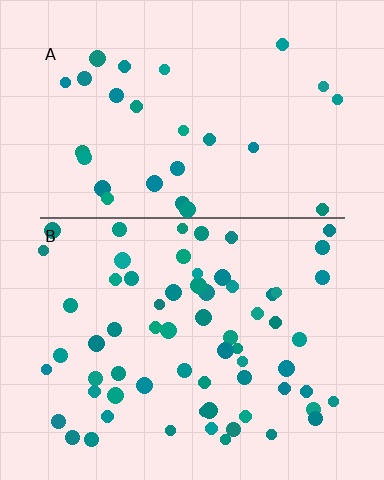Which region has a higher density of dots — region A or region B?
B (the bottom).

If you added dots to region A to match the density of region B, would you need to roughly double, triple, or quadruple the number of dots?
Approximately double.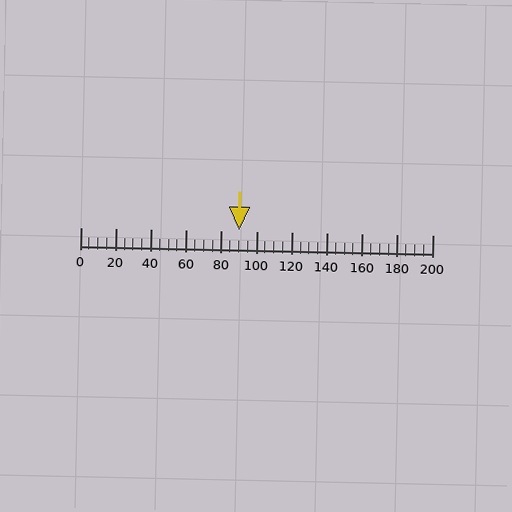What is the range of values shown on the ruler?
The ruler shows values from 0 to 200.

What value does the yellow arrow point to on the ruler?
The yellow arrow points to approximately 90.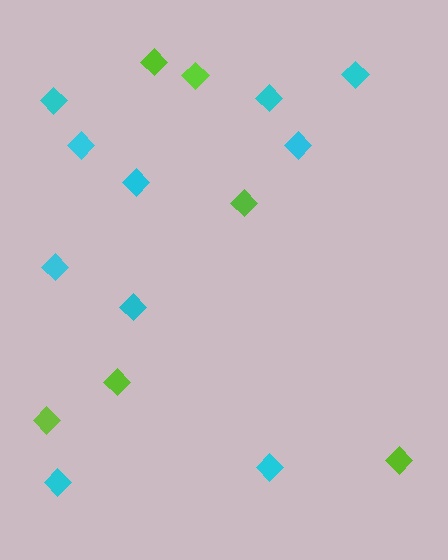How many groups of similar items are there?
There are 2 groups: one group of lime diamonds (6) and one group of cyan diamonds (10).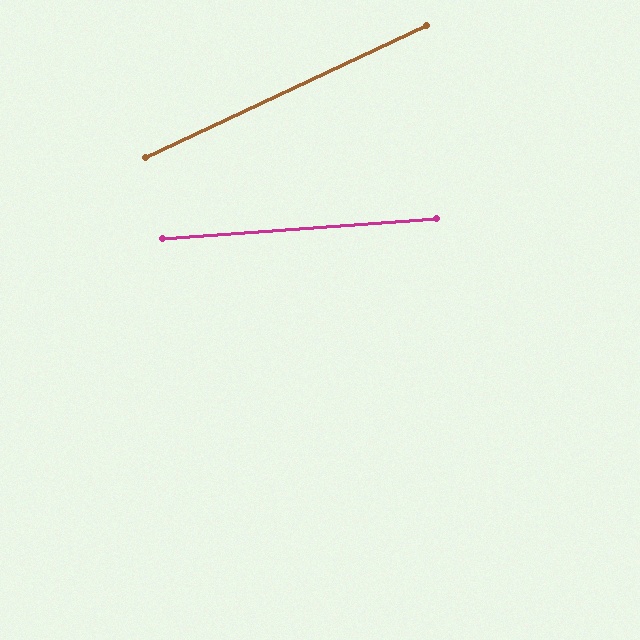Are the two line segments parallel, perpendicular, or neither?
Neither parallel nor perpendicular — they differ by about 21°.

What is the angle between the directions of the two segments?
Approximately 21 degrees.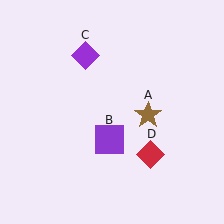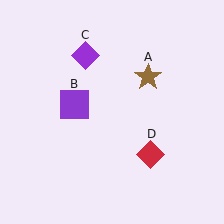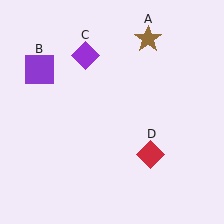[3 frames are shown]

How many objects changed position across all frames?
2 objects changed position: brown star (object A), purple square (object B).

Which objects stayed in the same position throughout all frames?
Purple diamond (object C) and red diamond (object D) remained stationary.